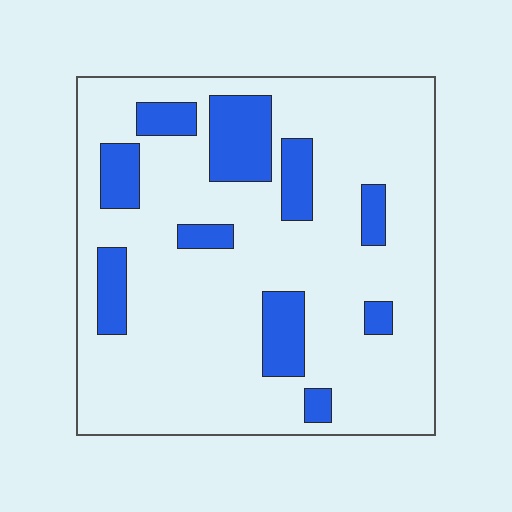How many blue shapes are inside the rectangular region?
10.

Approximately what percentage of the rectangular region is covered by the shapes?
Approximately 20%.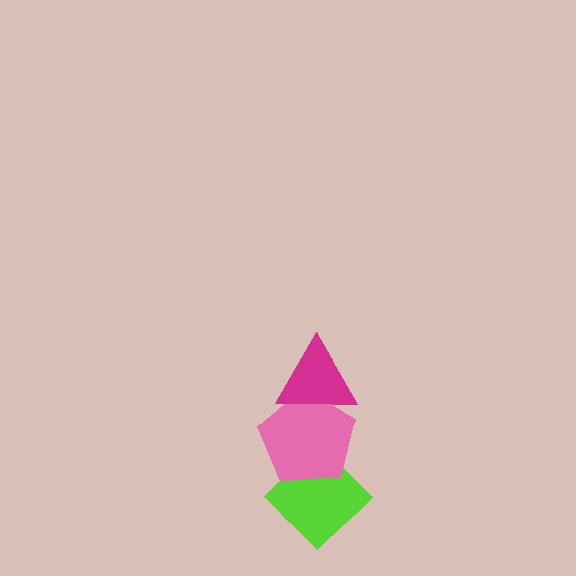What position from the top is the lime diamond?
The lime diamond is 3rd from the top.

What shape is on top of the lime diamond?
The pink pentagon is on top of the lime diamond.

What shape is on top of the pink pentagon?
The magenta triangle is on top of the pink pentagon.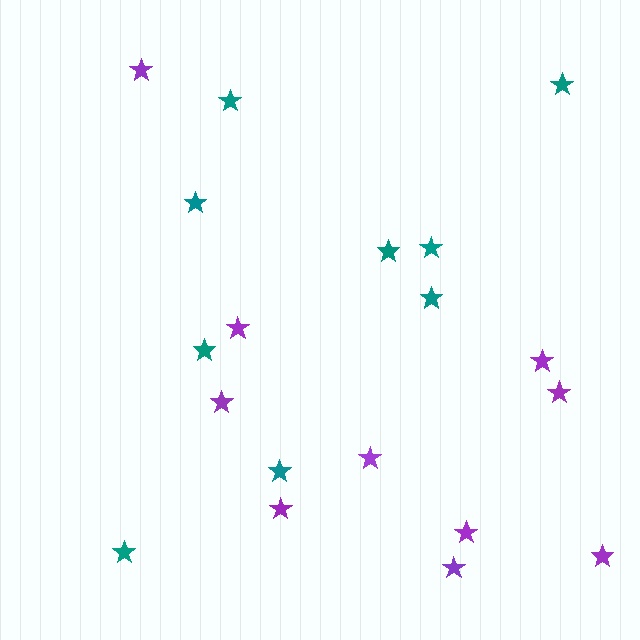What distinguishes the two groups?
There are 2 groups: one group of purple stars (10) and one group of teal stars (9).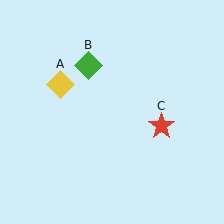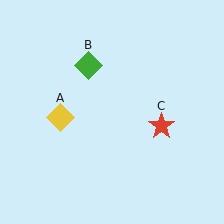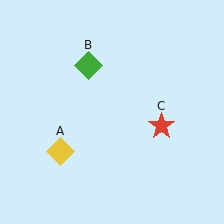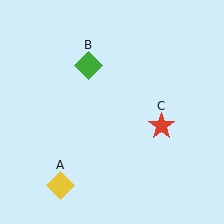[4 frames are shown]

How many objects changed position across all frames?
1 object changed position: yellow diamond (object A).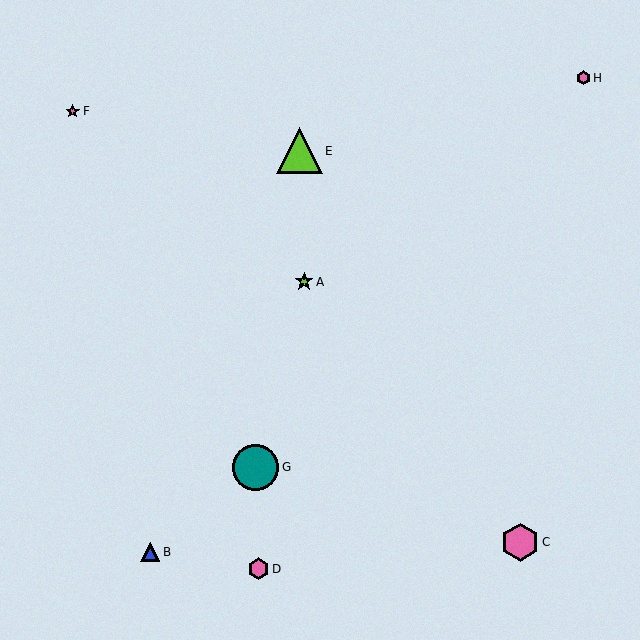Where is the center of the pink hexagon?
The center of the pink hexagon is at (520, 542).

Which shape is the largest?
The teal circle (labeled G) is the largest.